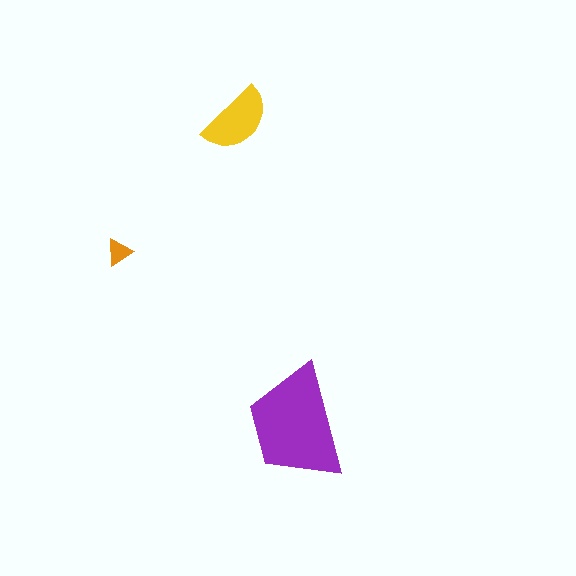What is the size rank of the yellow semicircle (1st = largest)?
2nd.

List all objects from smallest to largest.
The orange triangle, the yellow semicircle, the purple trapezoid.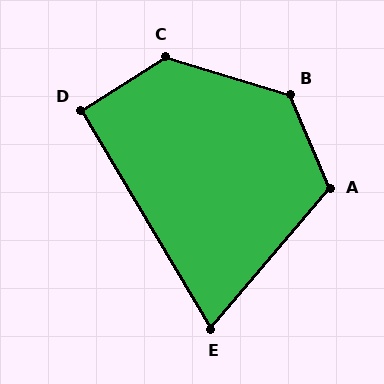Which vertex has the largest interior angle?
C, at approximately 130 degrees.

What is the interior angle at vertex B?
Approximately 130 degrees (obtuse).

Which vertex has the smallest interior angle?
E, at approximately 71 degrees.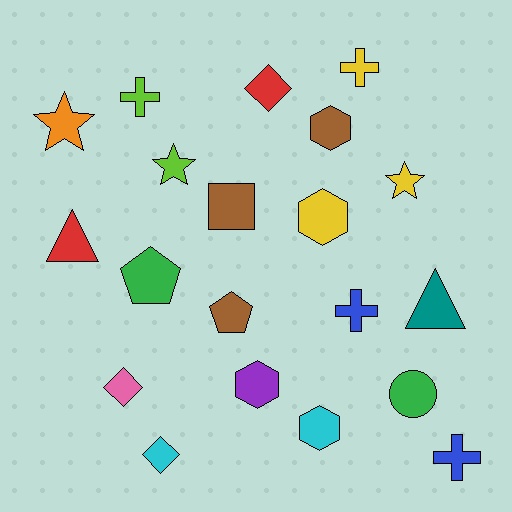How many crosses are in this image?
There are 4 crosses.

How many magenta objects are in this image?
There are no magenta objects.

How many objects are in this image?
There are 20 objects.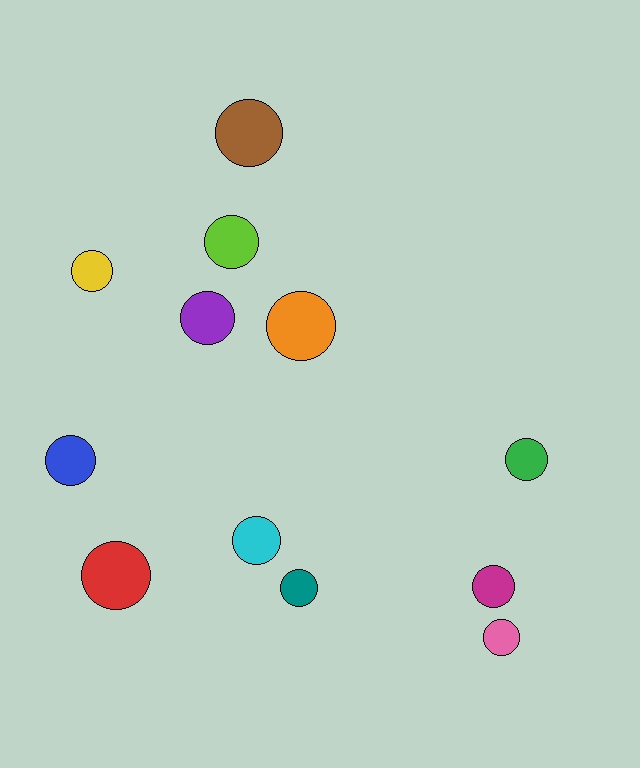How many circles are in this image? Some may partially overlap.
There are 12 circles.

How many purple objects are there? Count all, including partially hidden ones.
There is 1 purple object.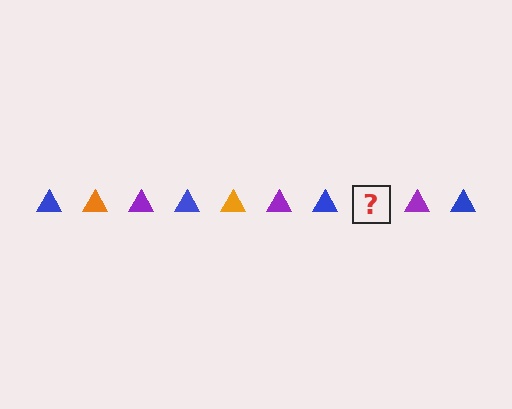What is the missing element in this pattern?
The missing element is an orange triangle.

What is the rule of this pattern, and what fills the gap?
The rule is that the pattern cycles through blue, orange, purple triangles. The gap should be filled with an orange triangle.